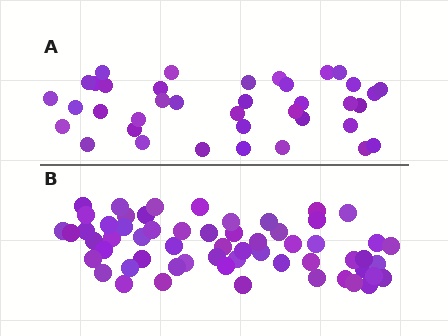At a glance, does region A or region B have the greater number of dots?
Region B (the bottom region) has more dots.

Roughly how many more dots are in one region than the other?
Region B has approximately 20 more dots than region A.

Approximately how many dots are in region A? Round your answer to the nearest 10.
About 40 dots. (The exact count is 38, which rounds to 40.)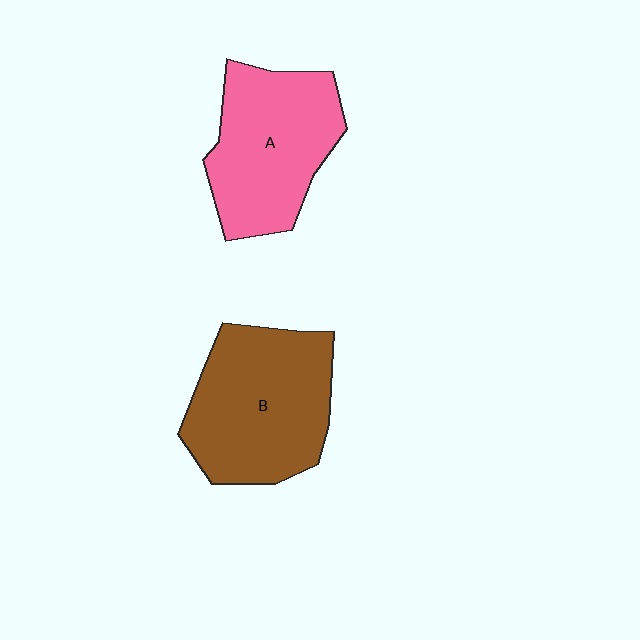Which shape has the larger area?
Shape B (brown).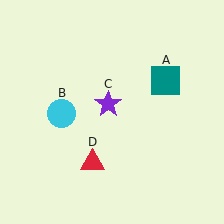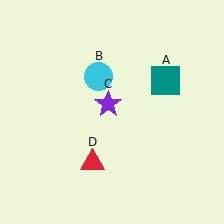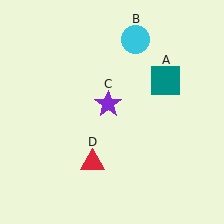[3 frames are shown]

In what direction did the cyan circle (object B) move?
The cyan circle (object B) moved up and to the right.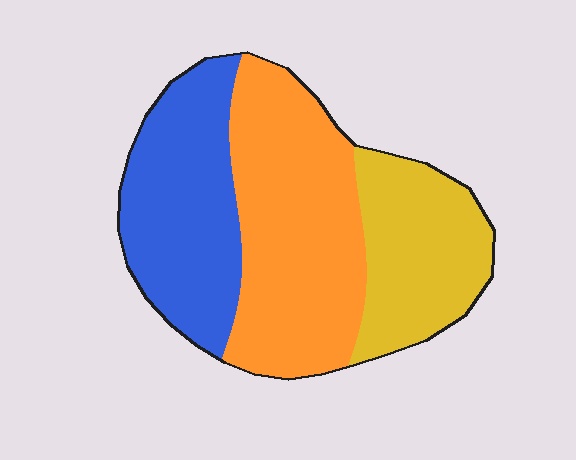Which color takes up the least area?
Yellow, at roughly 25%.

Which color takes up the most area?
Orange, at roughly 45%.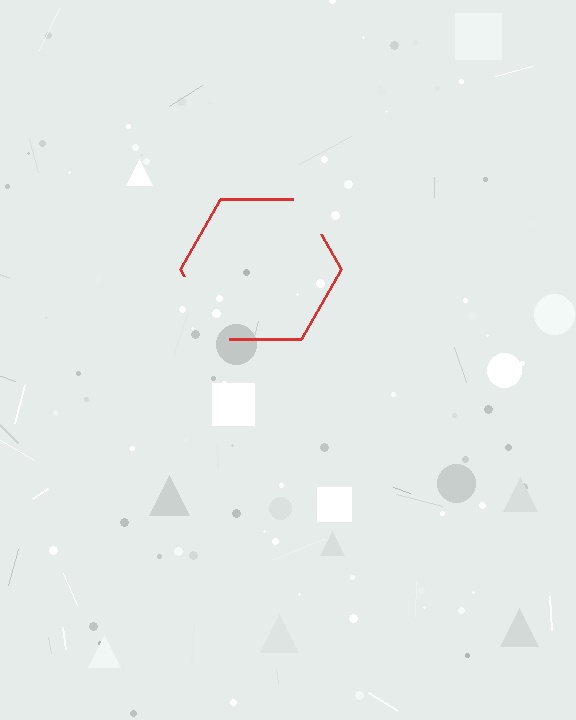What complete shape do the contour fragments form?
The contour fragments form a hexagon.